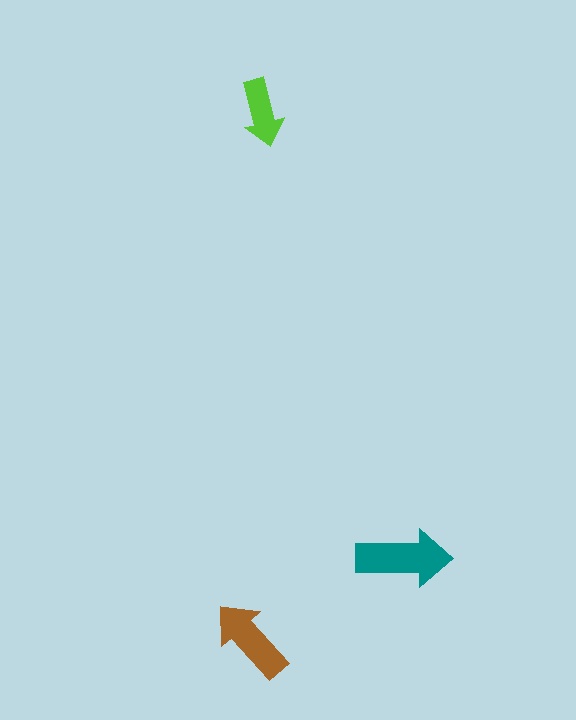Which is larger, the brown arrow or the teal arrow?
The teal one.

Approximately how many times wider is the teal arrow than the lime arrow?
About 1.5 times wider.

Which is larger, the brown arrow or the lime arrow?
The brown one.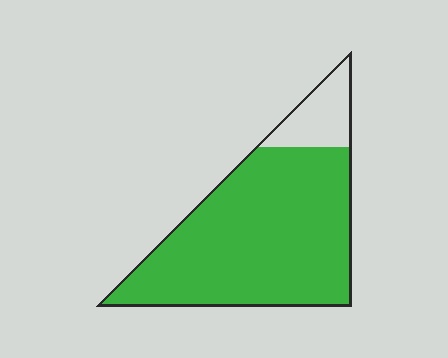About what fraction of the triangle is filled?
About seven eighths (7/8).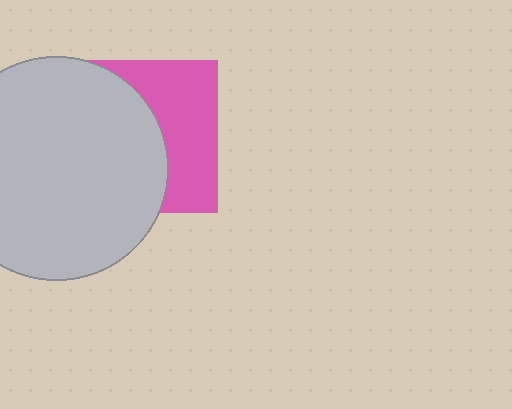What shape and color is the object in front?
The object in front is a light gray circle.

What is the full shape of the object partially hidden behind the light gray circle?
The partially hidden object is a pink square.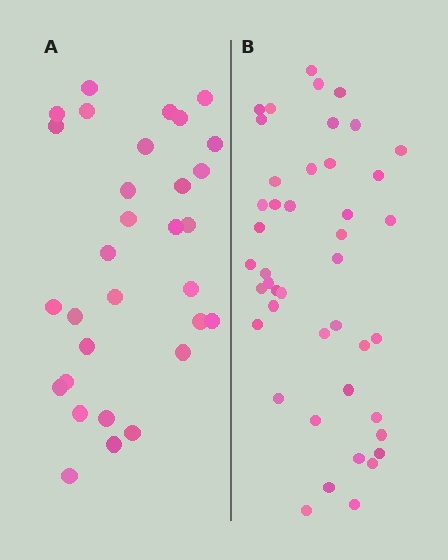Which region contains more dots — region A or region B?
Region B (the right region) has more dots.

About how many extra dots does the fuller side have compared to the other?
Region B has approximately 15 more dots than region A.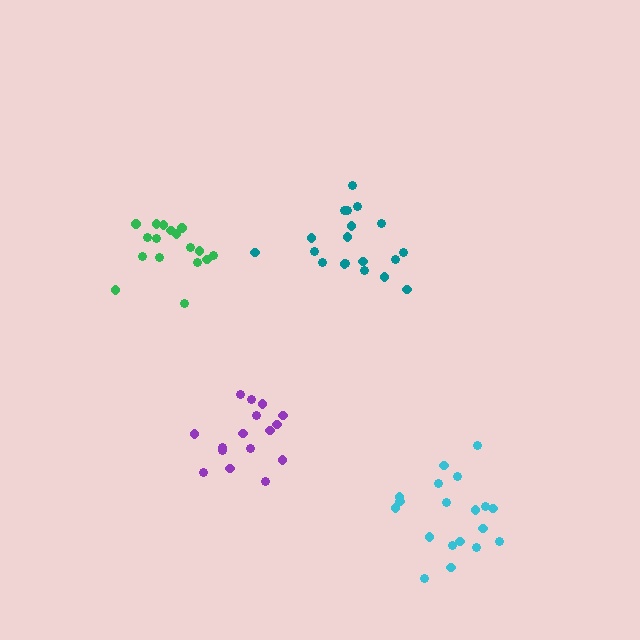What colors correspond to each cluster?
The clusters are colored: cyan, teal, purple, green.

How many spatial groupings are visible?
There are 4 spatial groupings.